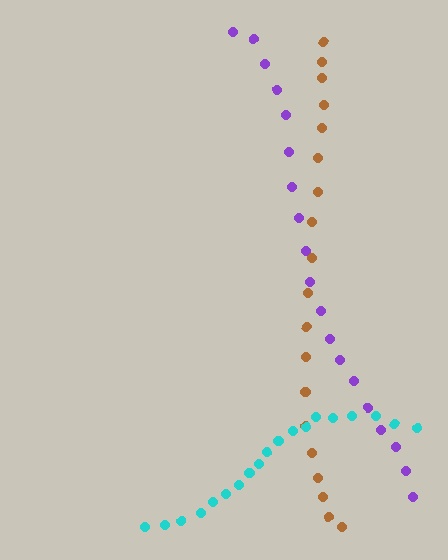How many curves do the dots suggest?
There are 3 distinct paths.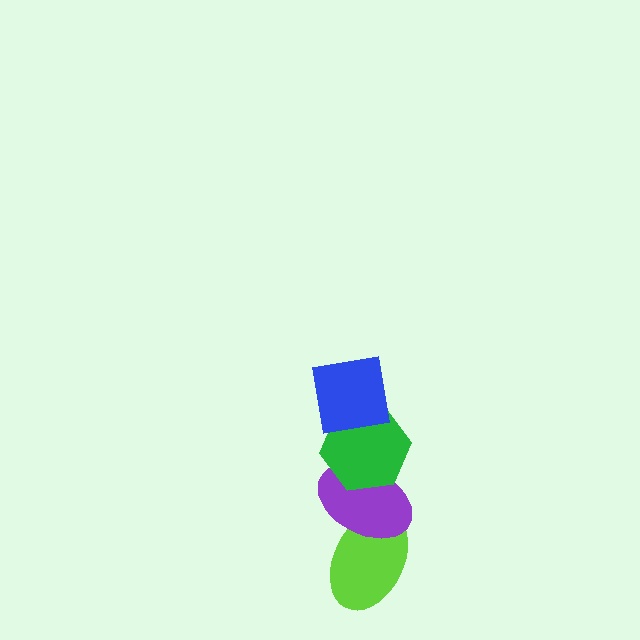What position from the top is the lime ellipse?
The lime ellipse is 4th from the top.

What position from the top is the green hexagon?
The green hexagon is 2nd from the top.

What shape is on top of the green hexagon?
The blue square is on top of the green hexagon.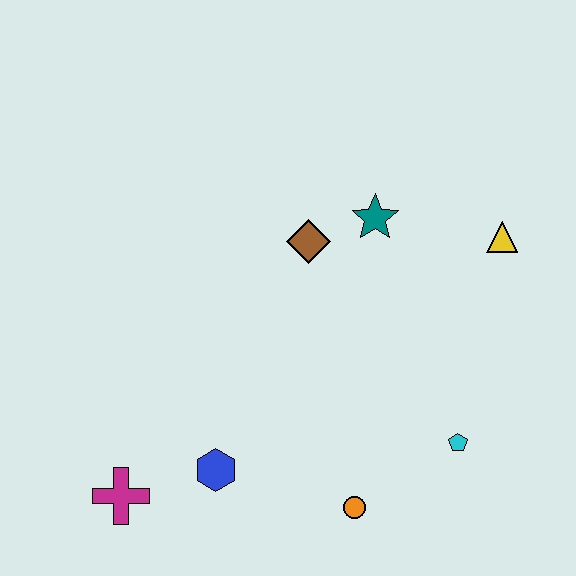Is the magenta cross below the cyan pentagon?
Yes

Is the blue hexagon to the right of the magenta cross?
Yes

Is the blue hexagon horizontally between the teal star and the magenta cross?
Yes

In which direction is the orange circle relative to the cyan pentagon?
The orange circle is to the left of the cyan pentagon.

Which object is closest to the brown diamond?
The teal star is closest to the brown diamond.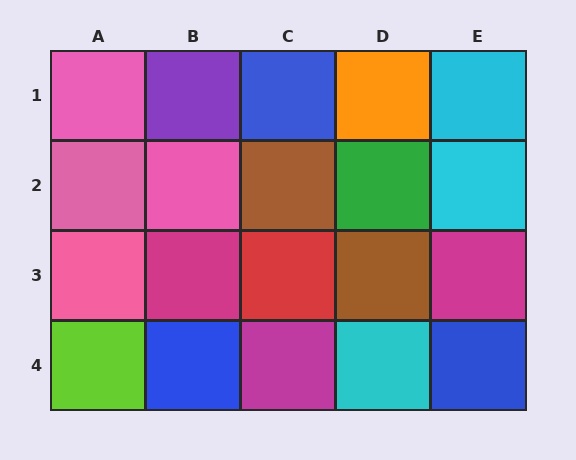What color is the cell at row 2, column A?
Pink.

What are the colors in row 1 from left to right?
Pink, purple, blue, orange, cyan.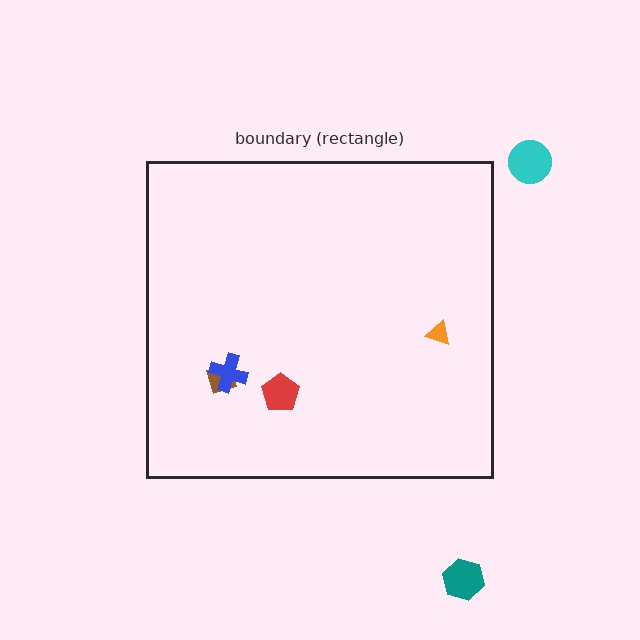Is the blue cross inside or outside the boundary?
Inside.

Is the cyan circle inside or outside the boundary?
Outside.